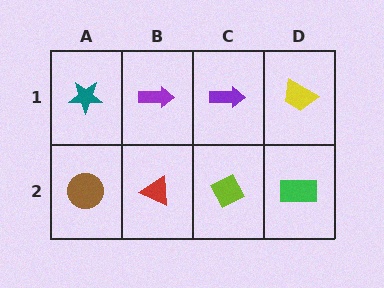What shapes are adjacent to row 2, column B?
A purple arrow (row 1, column B), a brown circle (row 2, column A), a lime diamond (row 2, column C).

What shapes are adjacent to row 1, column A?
A brown circle (row 2, column A), a purple arrow (row 1, column B).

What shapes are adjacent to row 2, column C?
A purple arrow (row 1, column C), a red triangle (row 2, column B), a green rectangle (row 2, column D).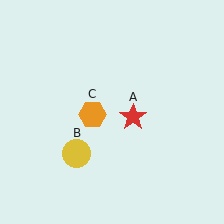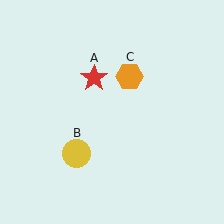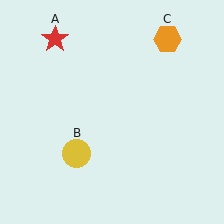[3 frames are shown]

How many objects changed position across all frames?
2 objects changed position: red star (object A), orange hexagon (object C).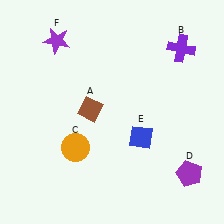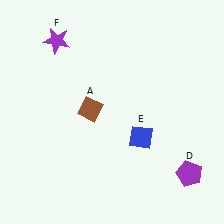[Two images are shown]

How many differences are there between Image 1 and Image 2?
There are 2 differences between the two images.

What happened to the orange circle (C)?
The orange circle (C) was removed in Image 2. It was in the bottom-left area of Image 1.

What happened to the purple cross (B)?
The purple cross (B) was removed in Image 2. It was in the top-right area of Image 1.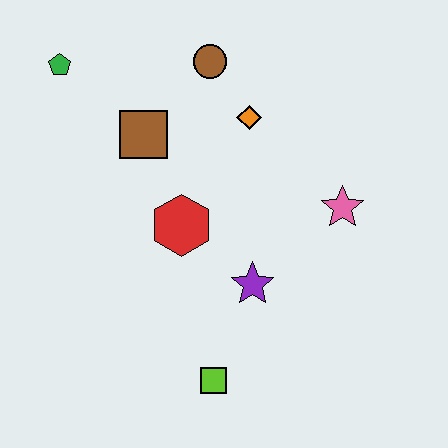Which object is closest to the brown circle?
The orange diamond is closest to the brown circle.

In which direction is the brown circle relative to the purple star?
The brown circle is above the purple star.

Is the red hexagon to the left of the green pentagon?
No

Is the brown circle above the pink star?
Yes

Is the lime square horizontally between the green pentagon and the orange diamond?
Yes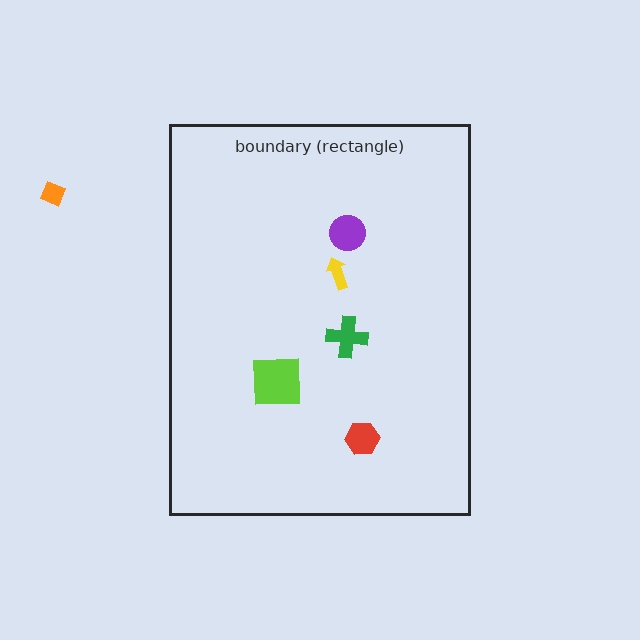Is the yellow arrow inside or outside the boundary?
Inside.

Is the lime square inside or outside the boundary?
Inside.